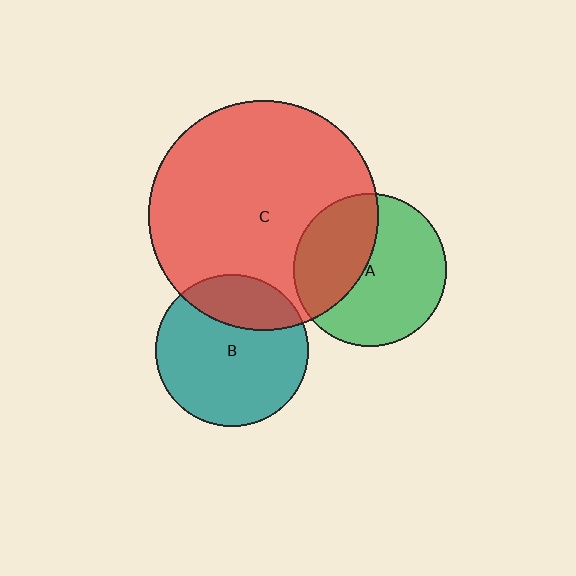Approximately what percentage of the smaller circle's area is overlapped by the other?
Approximately 25%.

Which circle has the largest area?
Circle C (red).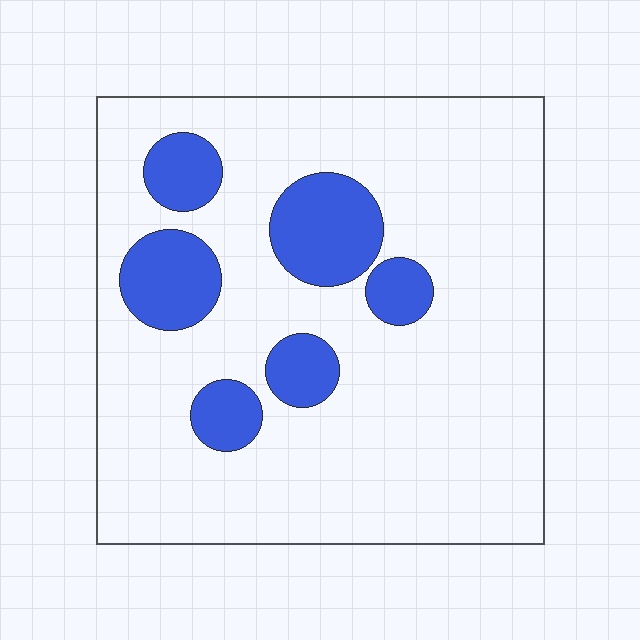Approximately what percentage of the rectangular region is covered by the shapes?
Approximately 20%.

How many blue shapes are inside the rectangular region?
6.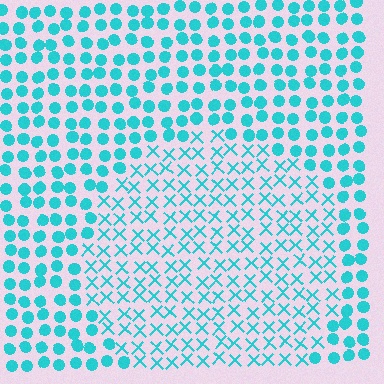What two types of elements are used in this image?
The image uses X marks inside the circle region and circles outside it.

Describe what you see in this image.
The image is filled with small cyan elements arranged in a uniform grid. A circle-shaped region contains X marks, while the surrounding area contains circles. The boundary is defined purely by the change in element shape.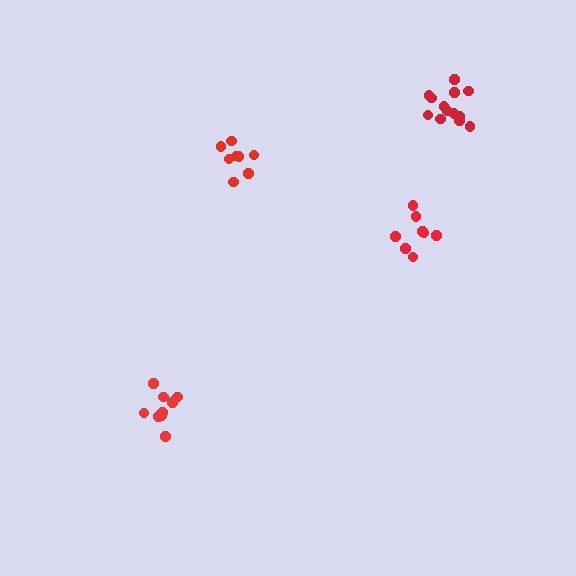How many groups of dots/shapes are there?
There are 4 groups.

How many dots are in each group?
Group 1: 8 dots, Group 2: 9 dots, Group 3: 8 dots, Group 4: 13 dots (38 total).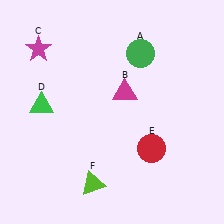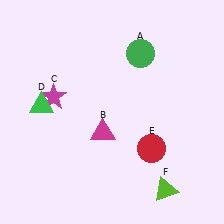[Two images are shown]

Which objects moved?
The objects that moved are: the magenta triangle (B), the magenta star (C), the lime triangle (F).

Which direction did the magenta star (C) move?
The magenta star (C) moved down.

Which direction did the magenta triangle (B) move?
The magenta triangle (B) moved down.